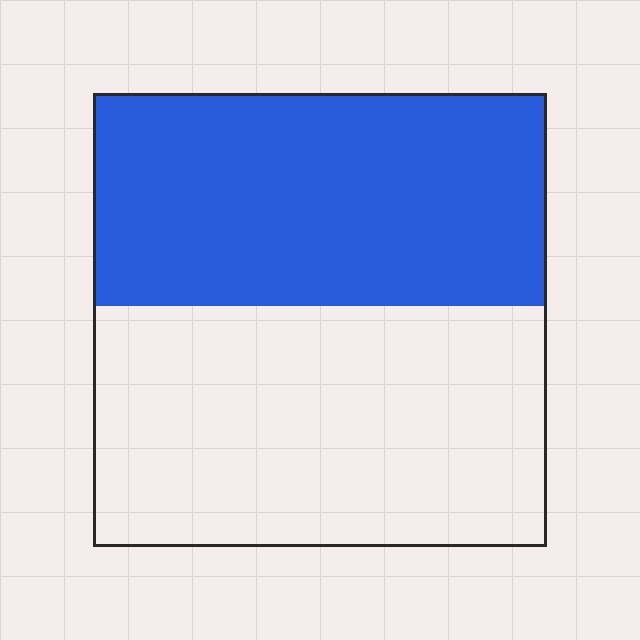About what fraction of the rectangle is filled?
About one half (1/2).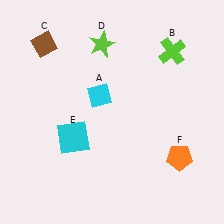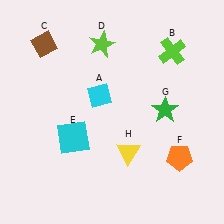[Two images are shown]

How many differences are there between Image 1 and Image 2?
There are 2 differences between the two images.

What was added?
A green star (G), a yellow triangle (H) were added in Image 2.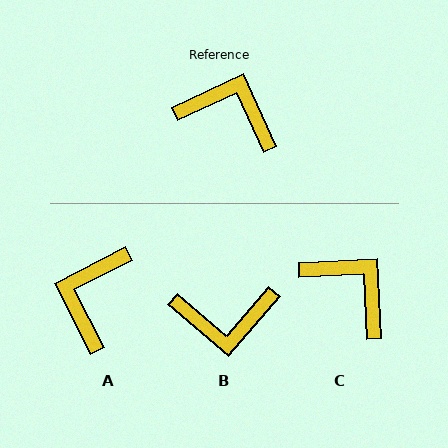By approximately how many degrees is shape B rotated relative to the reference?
Approximately 156 degrees clockwise.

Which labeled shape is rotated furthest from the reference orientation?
B, about 156 degrees away.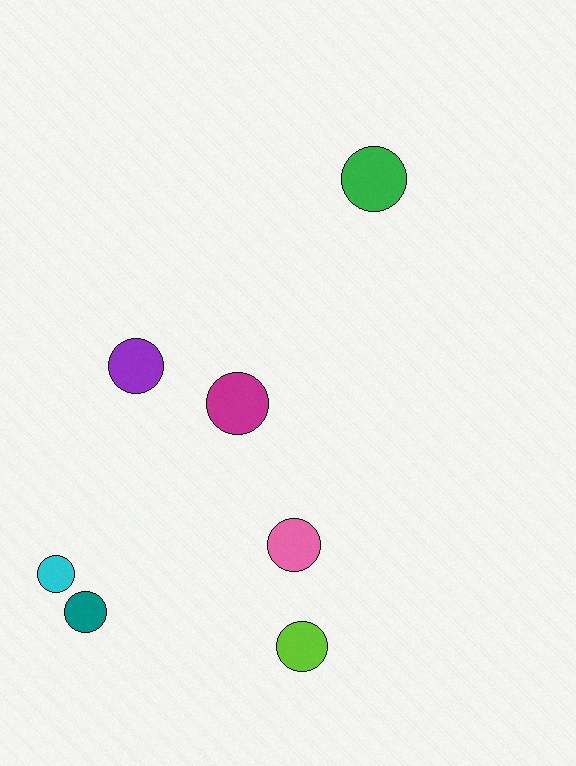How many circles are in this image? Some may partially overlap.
There are 7 circles.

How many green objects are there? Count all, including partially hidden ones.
There is 1 green object.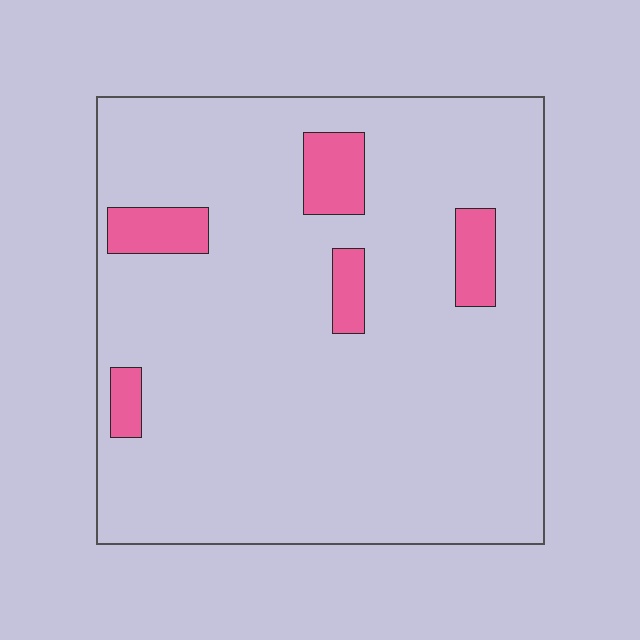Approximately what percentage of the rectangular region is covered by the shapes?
Approximately 10%.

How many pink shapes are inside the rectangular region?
5.